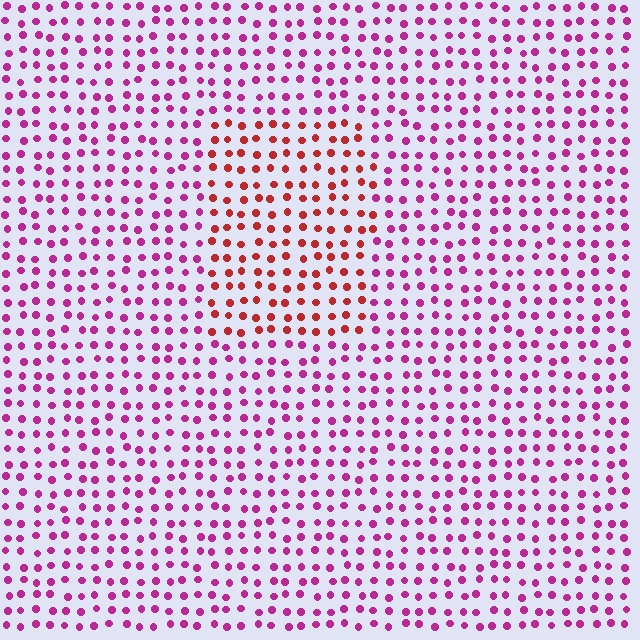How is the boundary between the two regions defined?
The boundary is defined purely by a slight shift in hue (about 42 degrees). Spacing, size, and orientation are identical on both sides.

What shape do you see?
I see a rectangle.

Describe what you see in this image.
The image is filled with small magenta elements in a uniform arrangement. A rectangle-shaped region is visible where the elements are tinted to a slightly different hue, forming a subtle color boundary.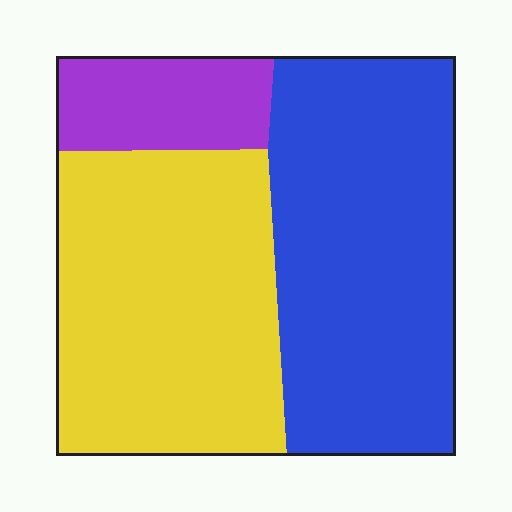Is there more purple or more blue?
Blue.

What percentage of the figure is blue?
Blue covers 45% of the figure.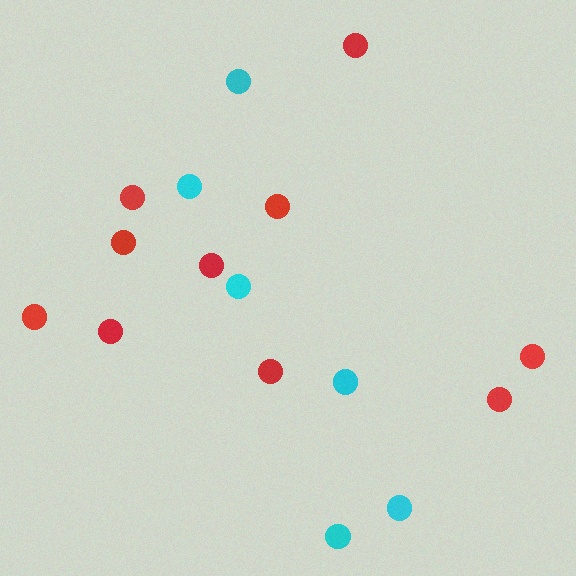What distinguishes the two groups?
There are 2 groups: one group of cyan circles (6) and one group of red circles (10).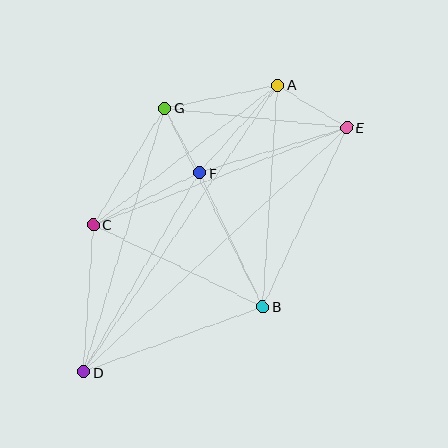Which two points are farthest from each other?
Points D and E are farthest from each other.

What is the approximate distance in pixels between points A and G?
The distance between A and G is approximately 115 pixels.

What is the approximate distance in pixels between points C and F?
The distance between C and F is approximately 118 pixels.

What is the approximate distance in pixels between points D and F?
The distance between D and F is approximately 230 pixels.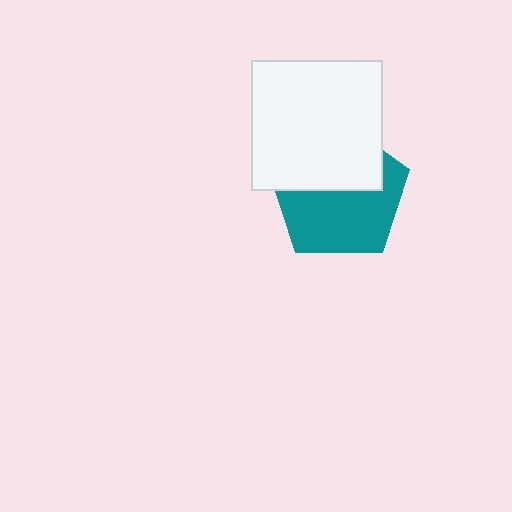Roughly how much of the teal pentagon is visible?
About half of it is visible (roughly 56%).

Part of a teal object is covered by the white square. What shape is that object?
It is a pentagon.